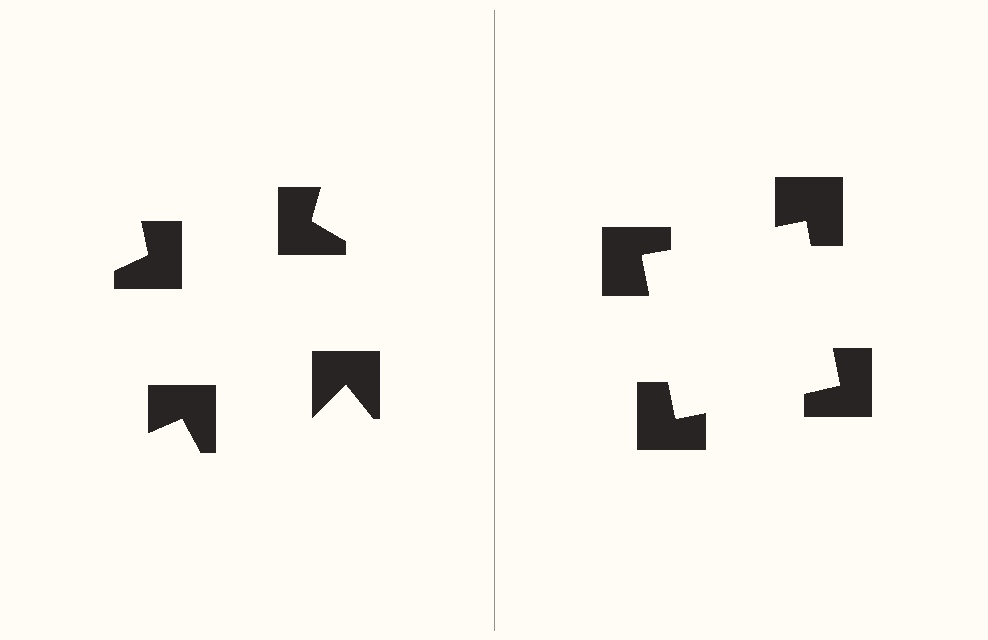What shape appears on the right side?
An illusory square.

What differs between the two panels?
The notched squares are positioned identically on both sides; only the wedge orientations differ. On the right they align to a square; on the left they are misaligned.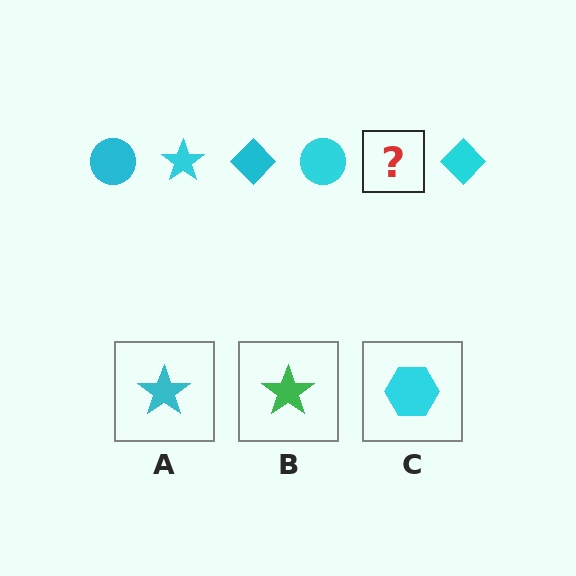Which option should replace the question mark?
Option A.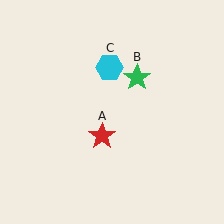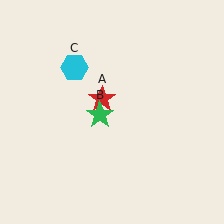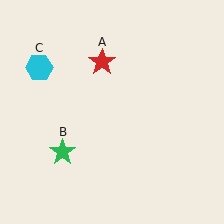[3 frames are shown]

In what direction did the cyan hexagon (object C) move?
The cyan hexagon (object C) moved left.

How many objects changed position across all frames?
3 objects changed position: red star (object A), green star (object B), cyan hexagon (object C).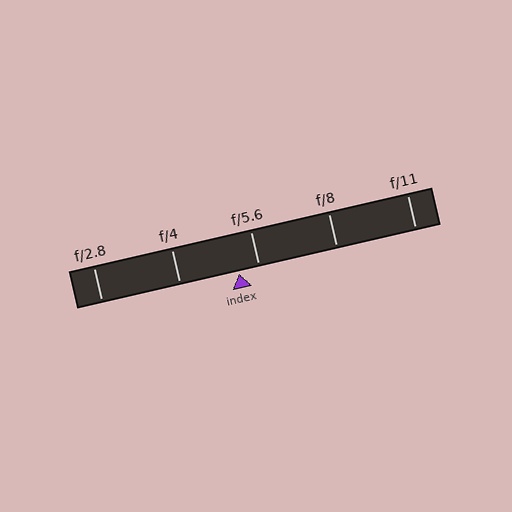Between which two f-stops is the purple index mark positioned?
The index mark is between f/4 and f/5.6.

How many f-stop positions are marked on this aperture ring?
There are 5 f-stop positions marked.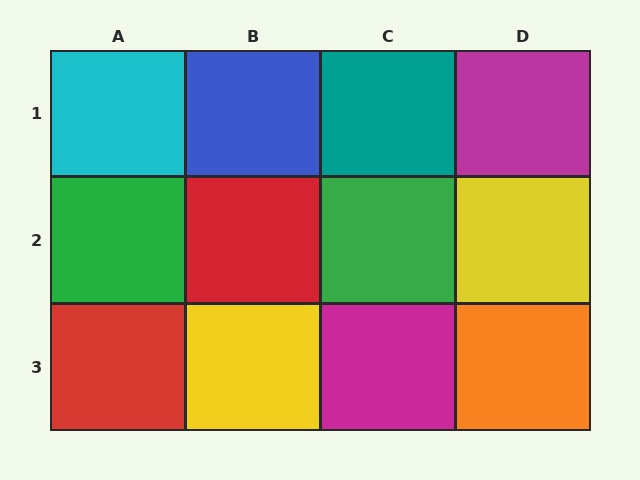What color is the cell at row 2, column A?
Green.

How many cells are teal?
1 cell is teal.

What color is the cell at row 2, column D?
Yellow.